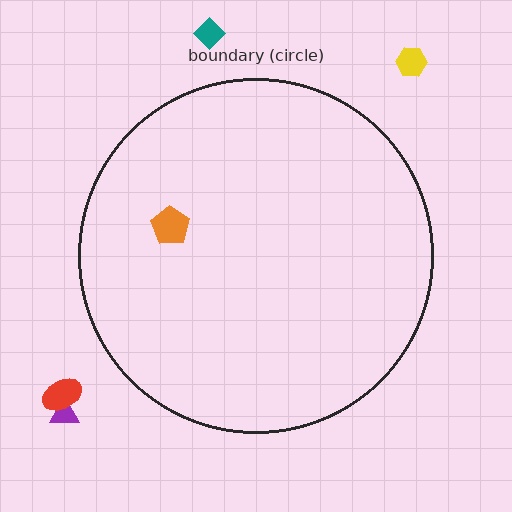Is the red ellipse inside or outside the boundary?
Outside.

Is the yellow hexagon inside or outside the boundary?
Outside.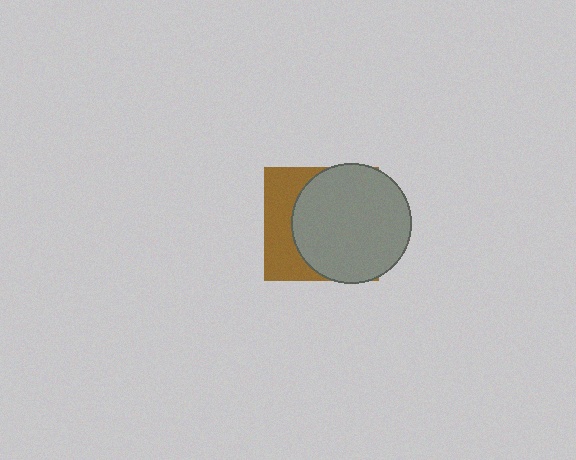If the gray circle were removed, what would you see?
You would see the complete brown square.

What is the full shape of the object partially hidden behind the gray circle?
The partially hidden object is a brown square.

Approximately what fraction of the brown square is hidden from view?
Roughly 67% of the brown square is hidden behind the gray circle.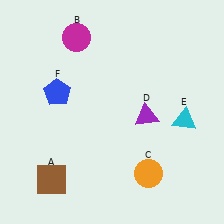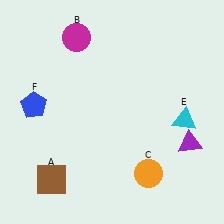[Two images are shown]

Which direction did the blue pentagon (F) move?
The blue pentagon (F) moved left.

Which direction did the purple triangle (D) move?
The purple triangle (D) moved right.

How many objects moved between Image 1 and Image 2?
2 objects moved between the two images.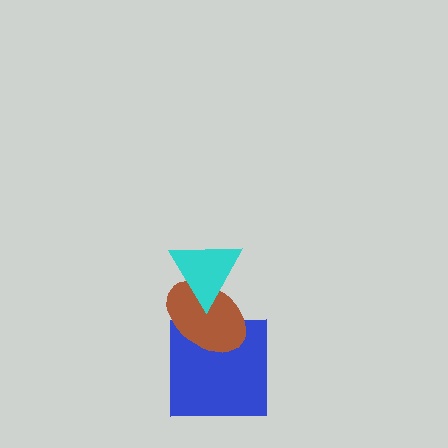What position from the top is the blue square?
The blue square is 3rd from the top.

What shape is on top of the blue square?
The brown ellipse is on top of the blue square.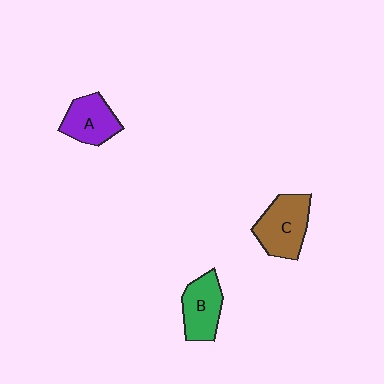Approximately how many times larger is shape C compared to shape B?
Approximately 1.2 times.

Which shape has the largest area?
Shape C (brown).